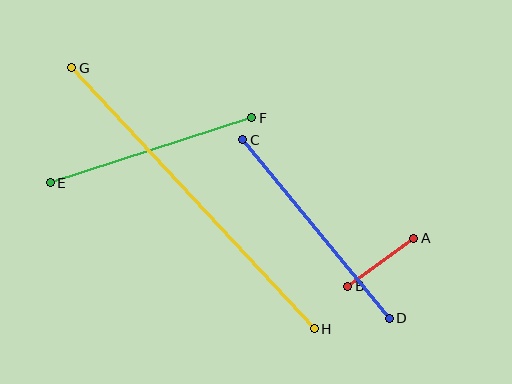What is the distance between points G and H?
The distance is approximately 356 pixels.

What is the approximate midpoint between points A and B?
The midpoint is at approximately (381, 262) pixels.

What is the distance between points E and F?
The distance is approximately 212 pixels.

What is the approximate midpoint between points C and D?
The midpoint is at approximately (316, 229) pixels.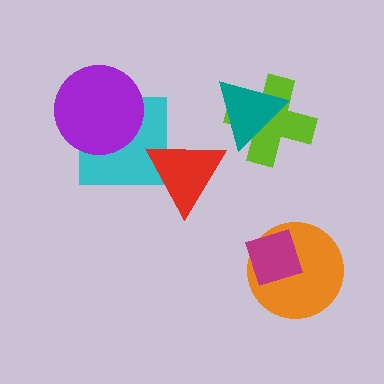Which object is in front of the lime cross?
The teal triangle is in front of the lime cross.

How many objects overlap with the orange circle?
1 object overlaps with the orange circle.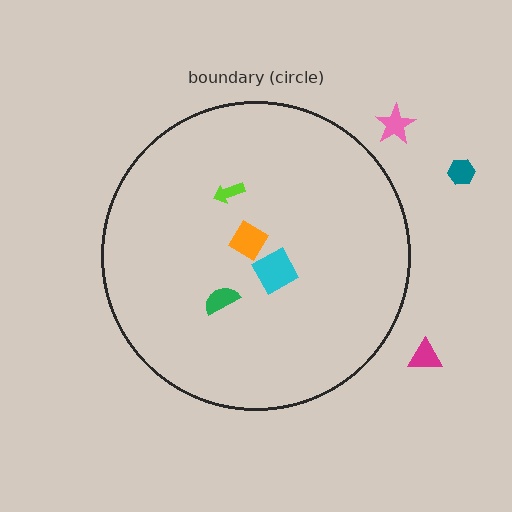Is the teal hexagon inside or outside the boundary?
Outside.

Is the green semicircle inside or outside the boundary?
Inside.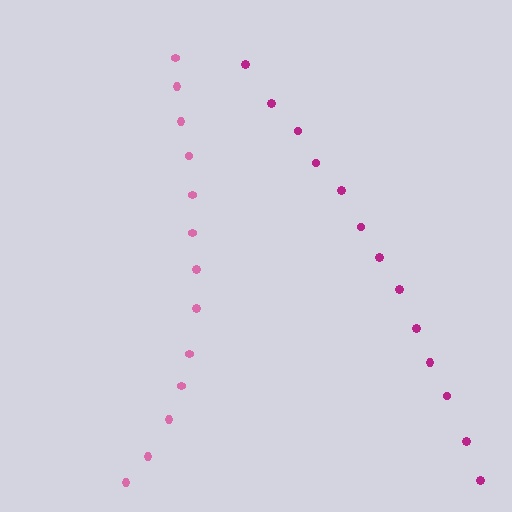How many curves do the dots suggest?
There are 2 distinct paths.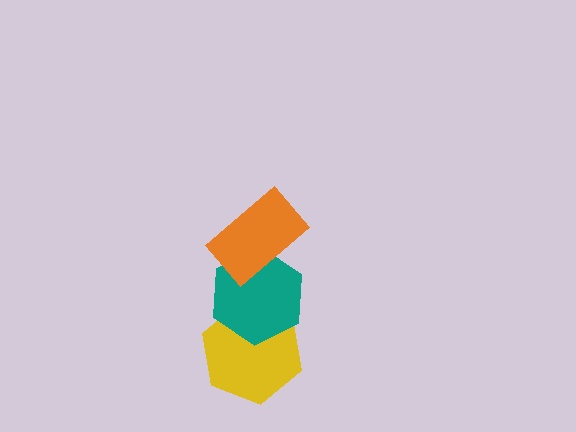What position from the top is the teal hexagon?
The teal hexagon is 2nd from the top.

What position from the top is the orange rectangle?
The orange rectangle is 1st from the top.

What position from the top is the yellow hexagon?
The yellow hexagon is 3rd from the top.